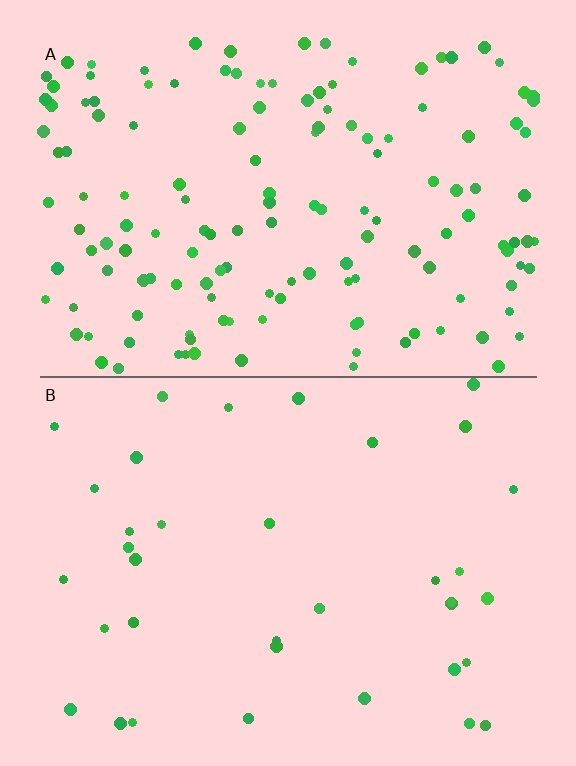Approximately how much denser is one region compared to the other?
Approximately 4.1× — region A over region B.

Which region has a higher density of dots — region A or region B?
A (the top).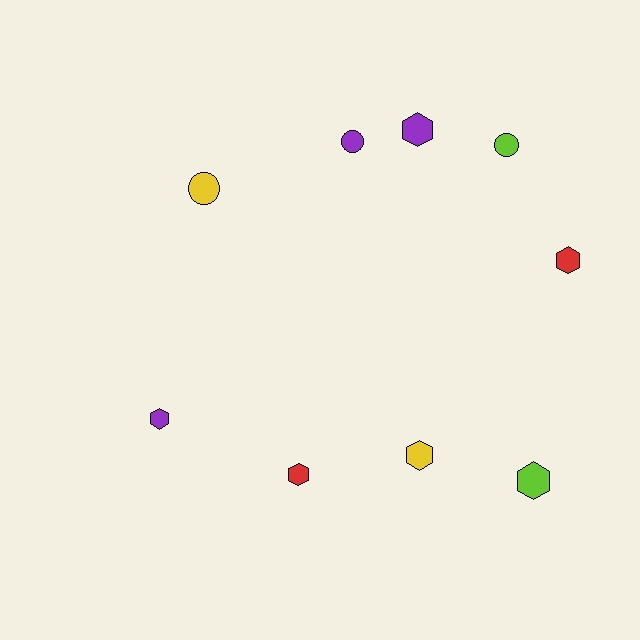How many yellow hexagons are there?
There is 1 yellow hexagon.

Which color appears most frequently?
Purple, with 3 objects.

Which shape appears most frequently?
Hexagon, with 6 objects.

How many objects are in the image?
There are 9 objects.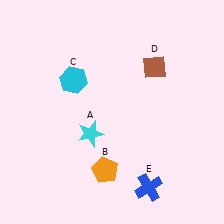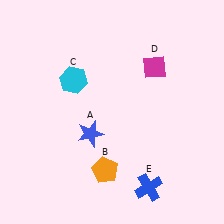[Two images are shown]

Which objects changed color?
A changed from cyan to blue. D changed from brown to magenta.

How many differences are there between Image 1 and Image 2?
There are 2 differences between the two images.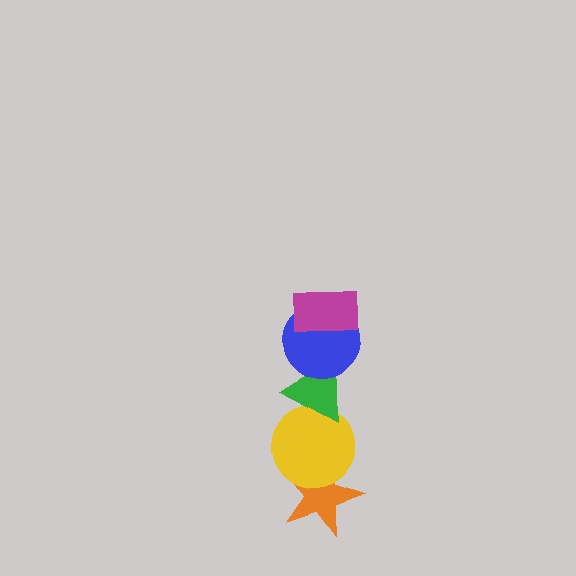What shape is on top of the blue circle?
The magenta rectangle is on top of the blue circle.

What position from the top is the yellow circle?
The yellow circle is 4th from the top.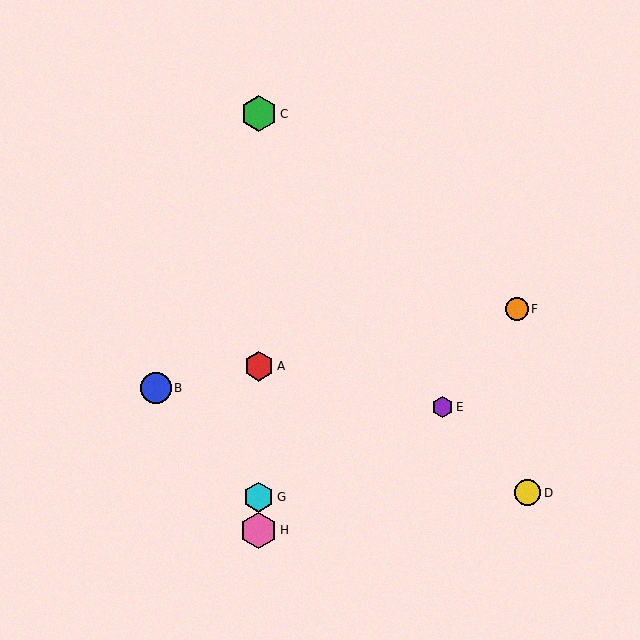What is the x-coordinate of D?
Object D is at x≈528.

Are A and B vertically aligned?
No, A is at x≈259 and B is at x≈156.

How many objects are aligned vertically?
4 objects (A, C, G, H) are aligned vertically.